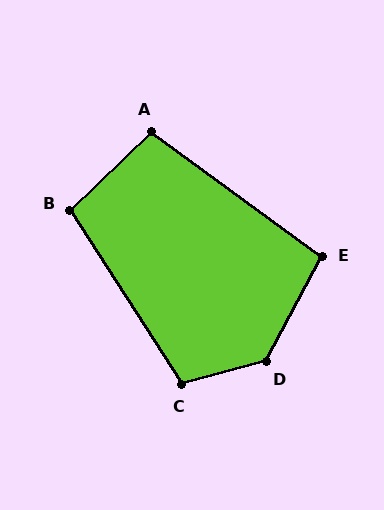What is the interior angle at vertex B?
Approximately 102 degrees (obtuse).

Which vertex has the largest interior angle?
D, at approximately 133 degrees.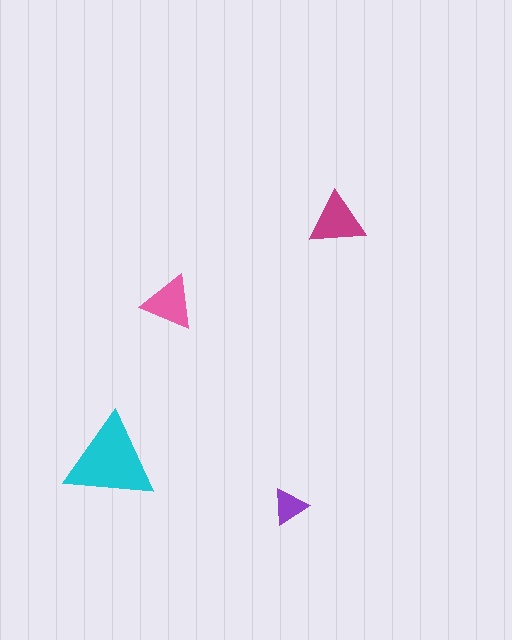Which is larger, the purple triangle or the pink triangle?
The pink one.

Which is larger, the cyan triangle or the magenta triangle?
The cyan one.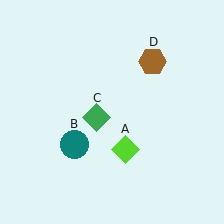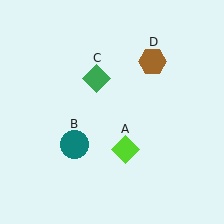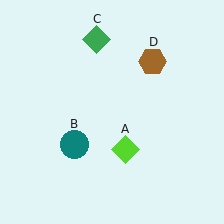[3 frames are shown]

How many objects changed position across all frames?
1 object changed position: green diamond (object C).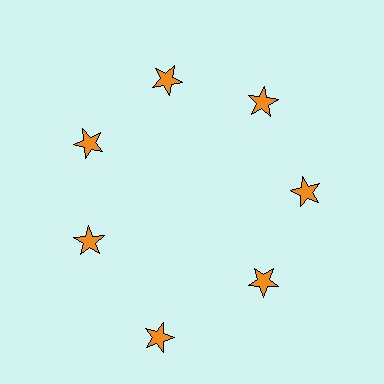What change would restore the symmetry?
The symmetry would be restored by moving it inward, back onto the ring so that all 7 stars sit at equal angles and equal distance from the center.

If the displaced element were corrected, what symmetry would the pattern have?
It would have 7-fold rotational symmetry — the pattern would map onto itself every 51 degrees.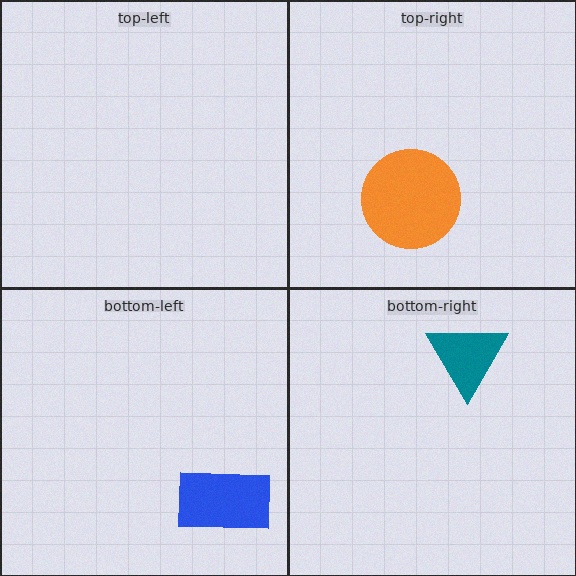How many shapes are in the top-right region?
1.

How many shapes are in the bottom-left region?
1.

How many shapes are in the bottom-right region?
1.